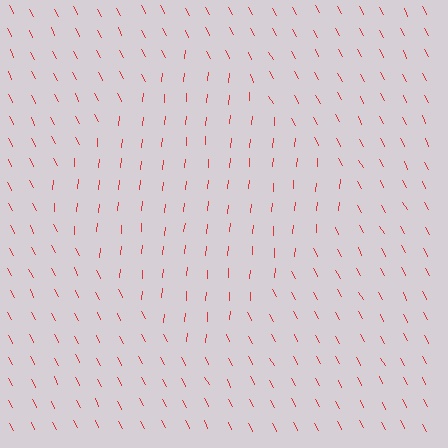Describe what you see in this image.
The image is filled with small red line segments. A diamond region in the image has lines oriented differently from the surrounding lines, creating a visible texture boundary.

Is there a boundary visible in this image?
Yes, there is a texture boundary formed by a change in line orientation.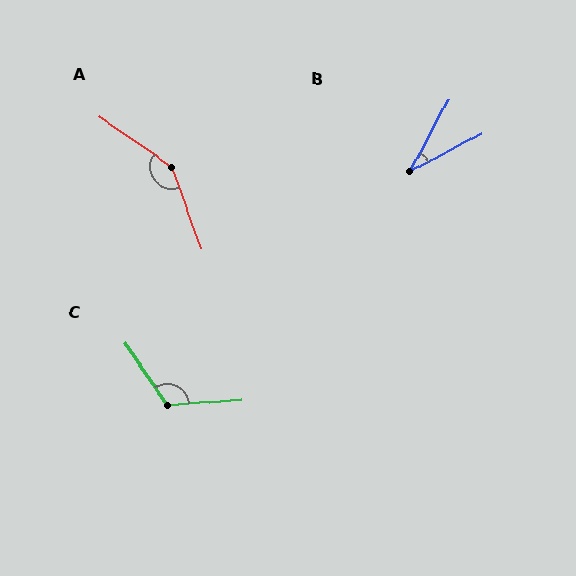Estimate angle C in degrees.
Approximately 121 degrees.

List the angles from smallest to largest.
B (34°), C (121°), A (144°).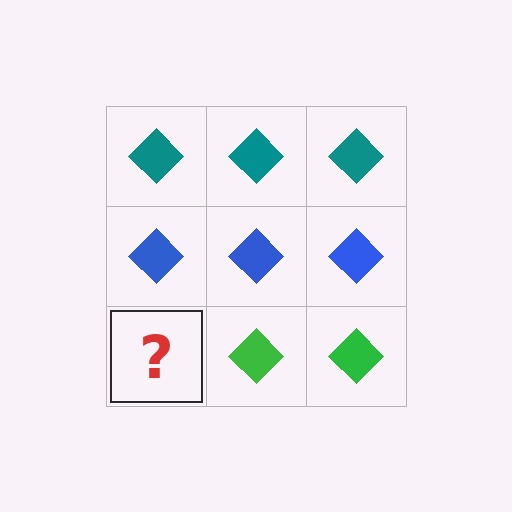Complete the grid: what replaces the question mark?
The question mark should be replaced with a green diamond.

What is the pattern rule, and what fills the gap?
The rule is that each row has a consistent color. The gap should be filled with a green diamond.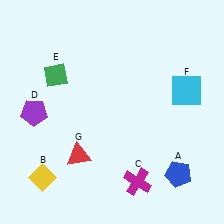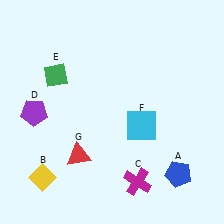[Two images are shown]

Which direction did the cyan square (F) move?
The cyan square (F) moved left.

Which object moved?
The cyan square (F) moved left.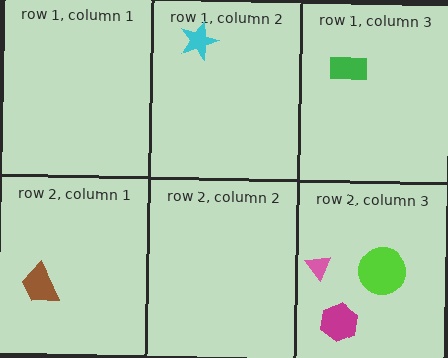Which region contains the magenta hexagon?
The row 2, column 3 region.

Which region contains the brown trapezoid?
The row 2, column 1 region.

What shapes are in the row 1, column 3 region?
The green rectangle.